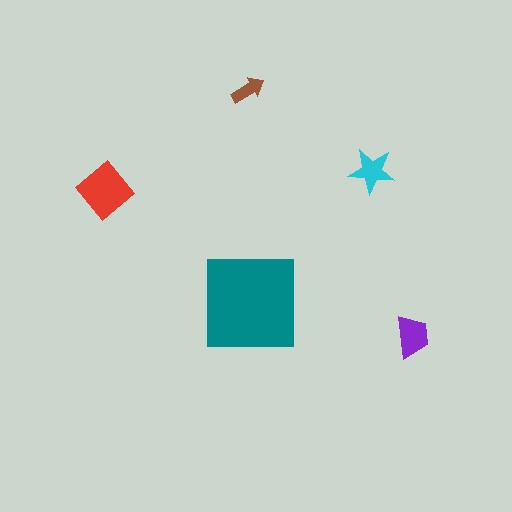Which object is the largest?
The teal square.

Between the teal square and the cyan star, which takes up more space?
The teal square.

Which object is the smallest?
The brown arrow.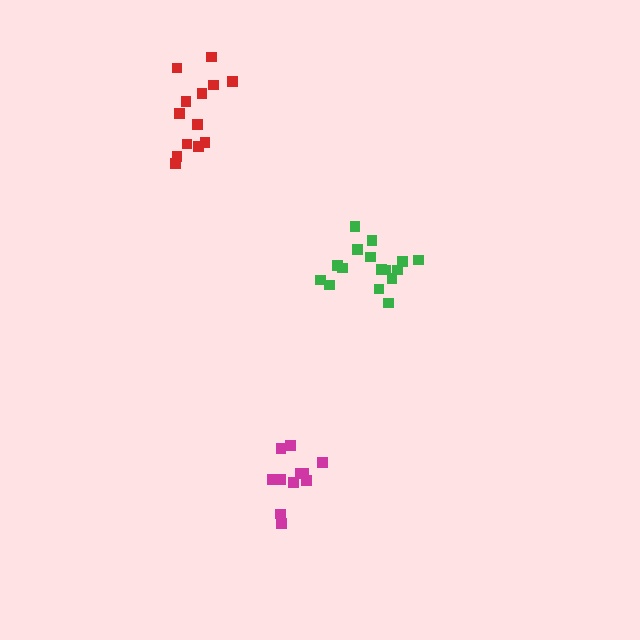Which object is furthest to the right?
The green cluster is rightmost.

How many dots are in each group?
Group 1: 11 dots, Group 2: 13 dots, Group 3: 16 dots (40 total).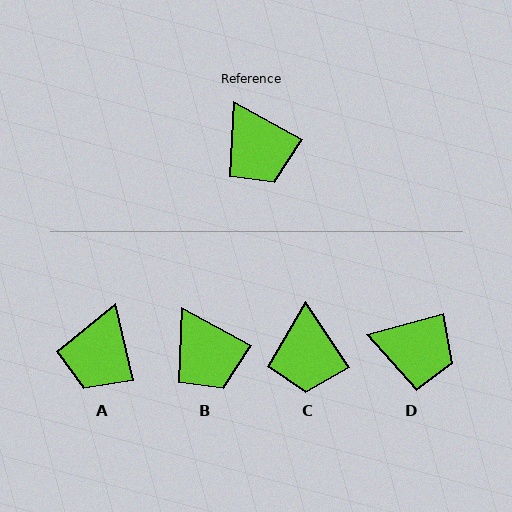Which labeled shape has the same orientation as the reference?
B.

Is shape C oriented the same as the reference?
No, it is off by about 27 degrees.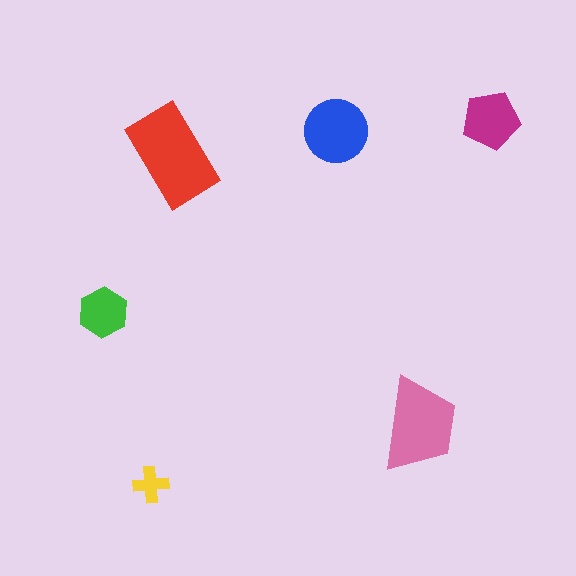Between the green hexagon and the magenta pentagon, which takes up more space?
The magenta pentagon.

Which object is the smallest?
The yellow cross.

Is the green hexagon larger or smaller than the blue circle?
Smaller.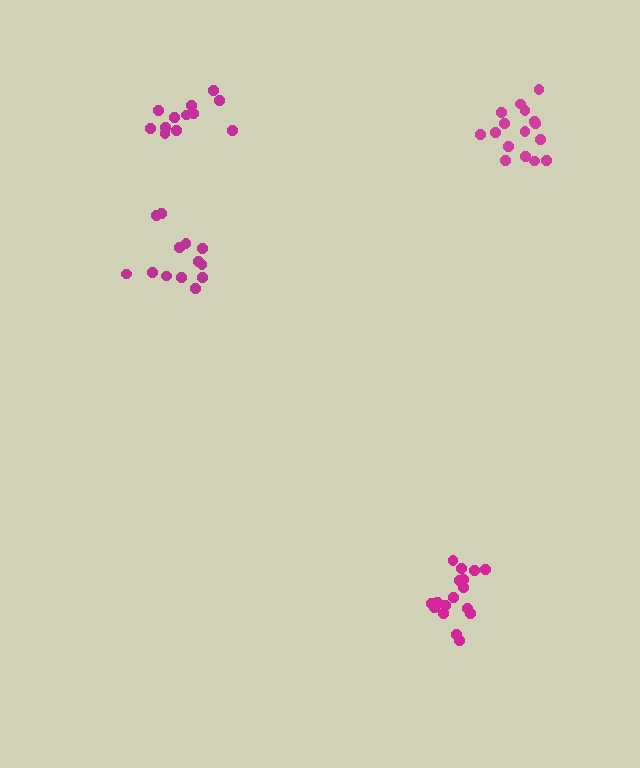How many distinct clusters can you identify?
There are 4 distinct clusters.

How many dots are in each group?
Group 1: 17 dots, Group 2: 16 dots, Group 3: 13 dots, Group 4: 12 dots (58 total).